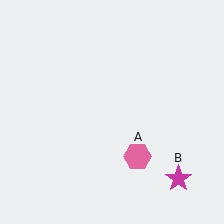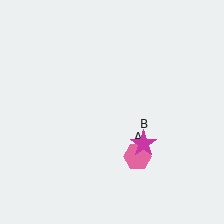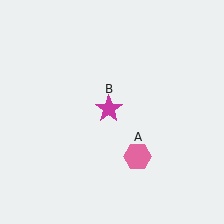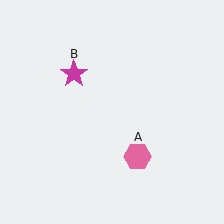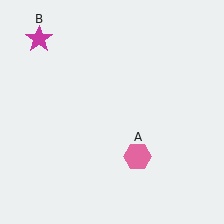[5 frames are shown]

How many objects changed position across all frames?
1 object changed position: magenta star (object B).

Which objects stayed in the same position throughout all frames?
Pink hexagon (object A) remained stationary.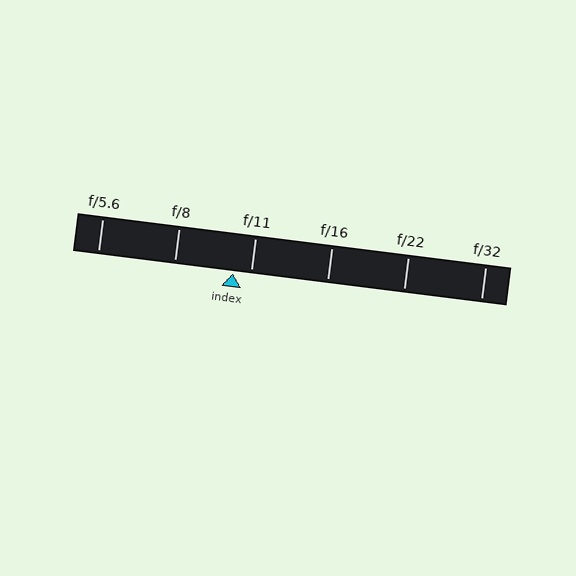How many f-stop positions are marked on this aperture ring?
There are 6 f-stop positions marked.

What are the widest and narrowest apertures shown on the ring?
The widest aperture shown is f/5.6 and the narrowest is f/32.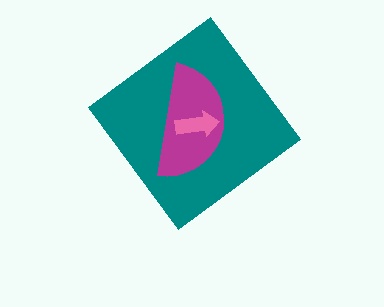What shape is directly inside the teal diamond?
The magenta semicircle.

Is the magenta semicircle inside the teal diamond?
Yes.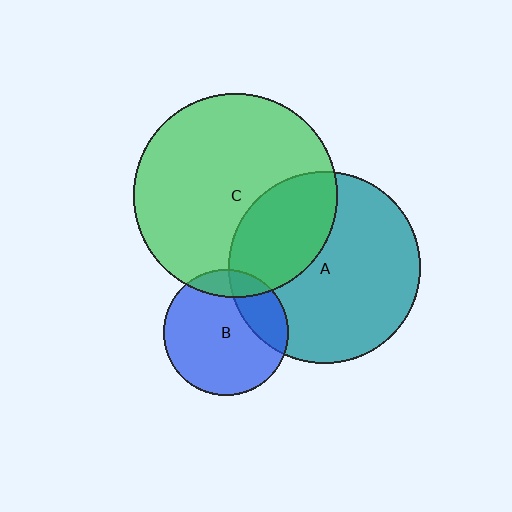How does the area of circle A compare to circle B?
Approximately 2.3 times.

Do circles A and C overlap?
Yes.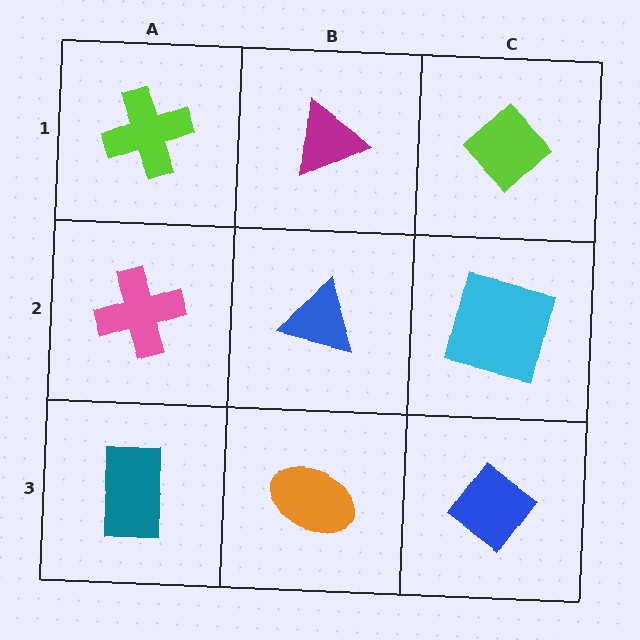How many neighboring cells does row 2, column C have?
3.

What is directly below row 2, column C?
A blue diamond.